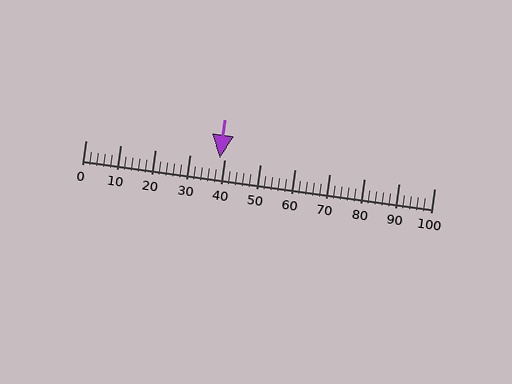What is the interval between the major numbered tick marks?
The major tick marks are spaced 10 units apart.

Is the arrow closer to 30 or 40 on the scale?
The arrow is closer to 40.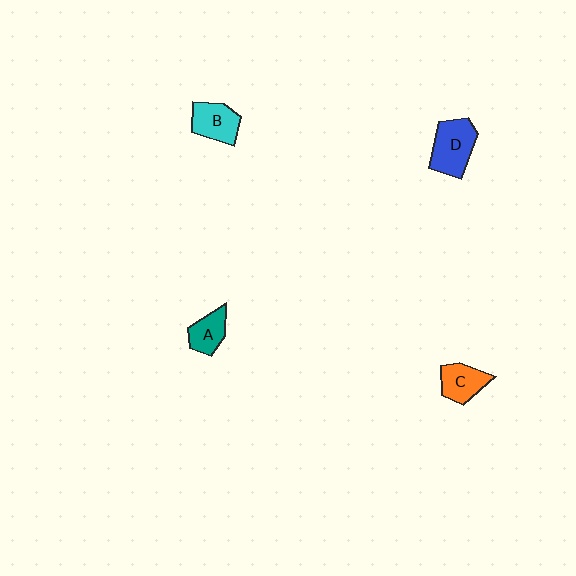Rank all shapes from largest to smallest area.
From largest to smallest: D (blue), B (cyan), C (orange), A (teal).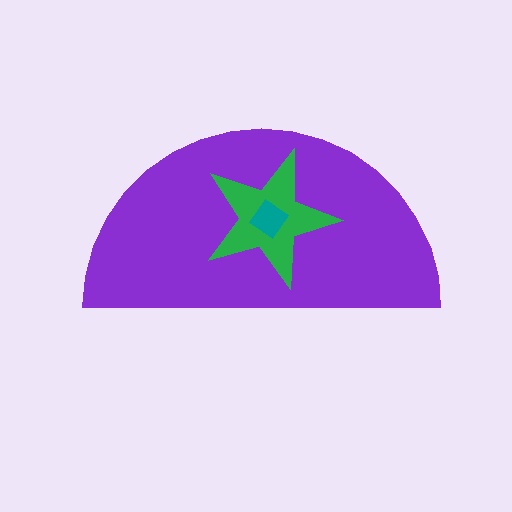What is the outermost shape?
The purple semicircle.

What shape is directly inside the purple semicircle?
The green star.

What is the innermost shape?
The teal diamond.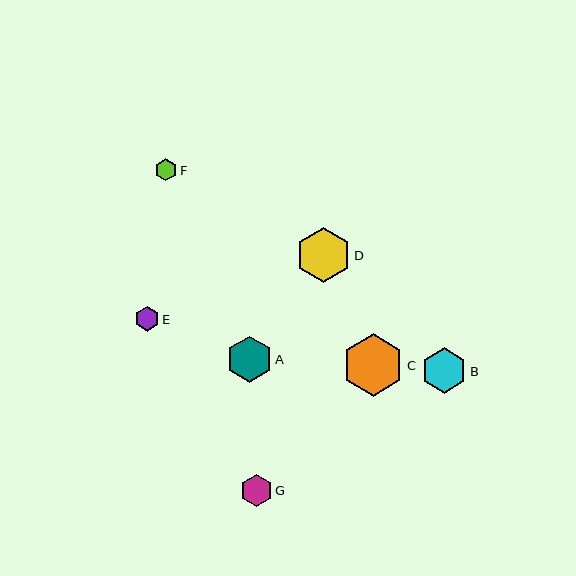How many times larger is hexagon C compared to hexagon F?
Hexagon C is approximately 2.8 times the size of hexagon F.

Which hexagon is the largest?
Hexagon C is the largest with a size of approximately 62 pixels.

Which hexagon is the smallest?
Hexagon F is the smallest with a size of approximately 22 pixels.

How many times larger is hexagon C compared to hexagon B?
Hexagon C is approximately 1.4 times the size of hexagon B.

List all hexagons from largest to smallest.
From largest to smallest: C, D, A, B, G, E, F.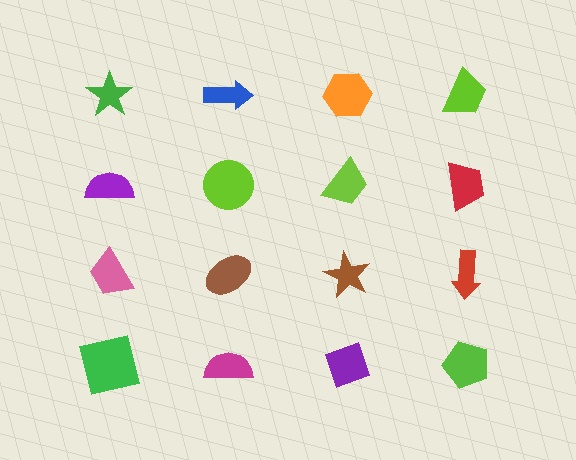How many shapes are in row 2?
4 shapes.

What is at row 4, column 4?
A lime pentagon.